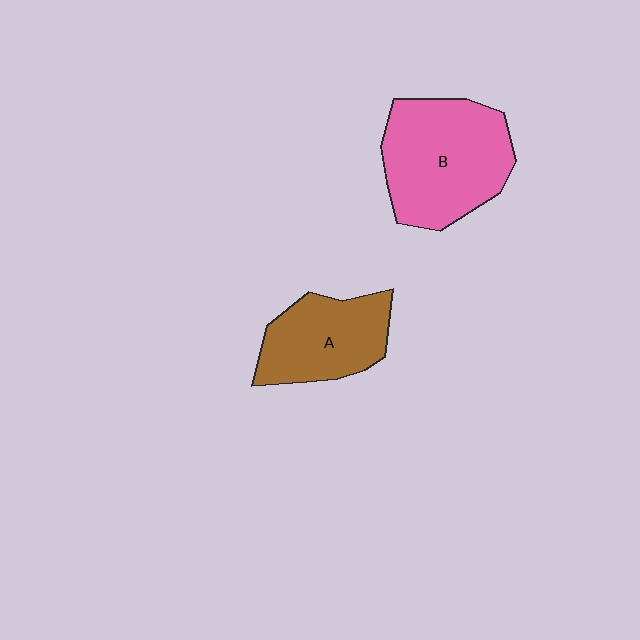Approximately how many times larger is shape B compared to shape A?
Approximately 1.4 times.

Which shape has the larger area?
Shape B (pink).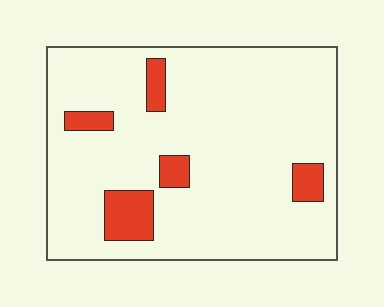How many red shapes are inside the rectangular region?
5.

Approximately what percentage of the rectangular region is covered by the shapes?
Approximately 10%.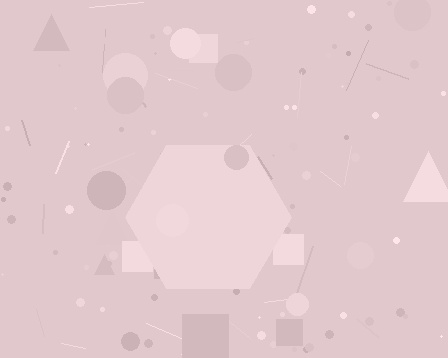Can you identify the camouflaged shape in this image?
The camouflaged shape is a hexagon.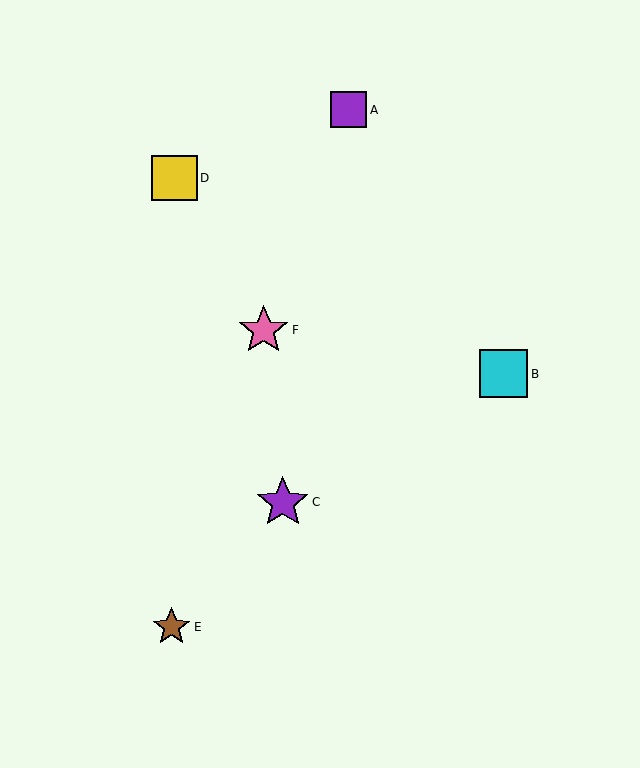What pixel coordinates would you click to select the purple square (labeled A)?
Click at (349, 110) to select the purple square A.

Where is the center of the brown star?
The center of the brown star is at (172, 627).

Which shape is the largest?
The purple star (labeled C) is the largest.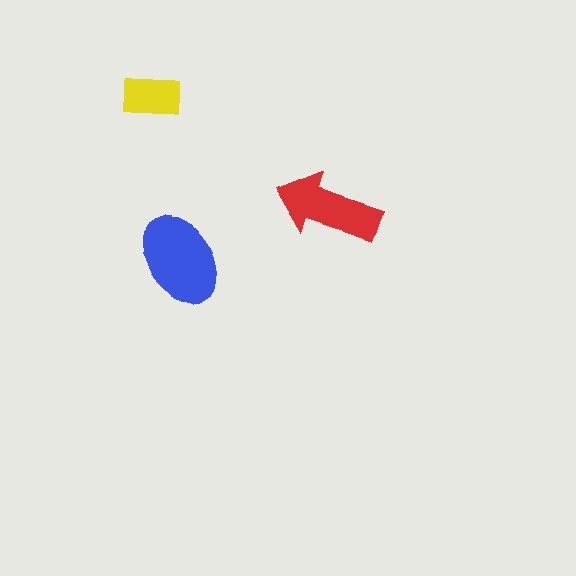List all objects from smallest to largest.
The yellow rectangle, the red arrow, the blue ellipse.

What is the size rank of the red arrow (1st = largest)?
2nd.